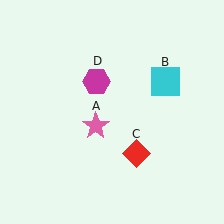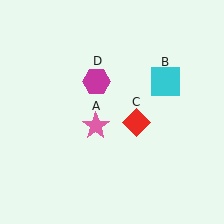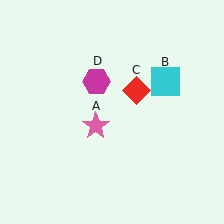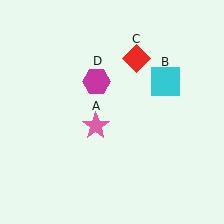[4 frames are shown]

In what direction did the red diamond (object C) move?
The red diamond (object C) moved up.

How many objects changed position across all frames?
1 object changed position: red diamond (object C).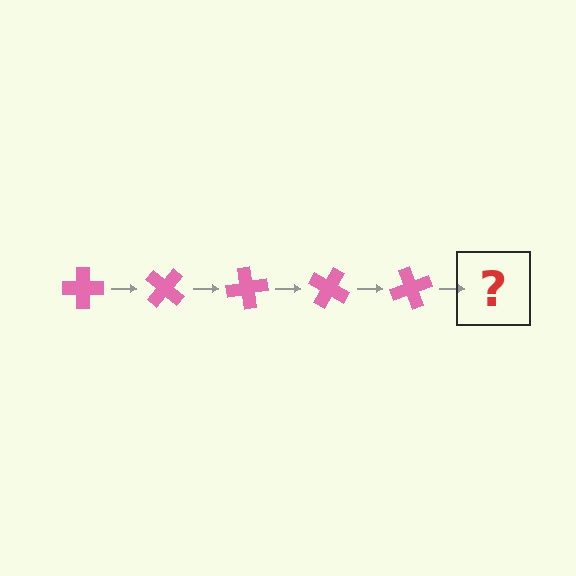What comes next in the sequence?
The next element should be a pink cross rotated 200 degrees.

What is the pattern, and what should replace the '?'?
The pattern is that the cross rotates 40 degrees each step. The '?' should be a pink cross rotated 200 degrees.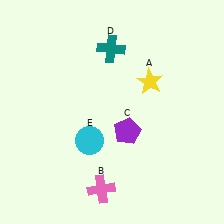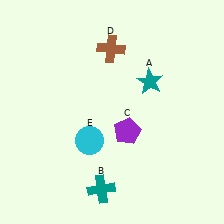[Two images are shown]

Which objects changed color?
A changed from yellow to teal. B changed from pink to teal. D changed from teal to brown.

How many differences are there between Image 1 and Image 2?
There are 3 differences between the two images.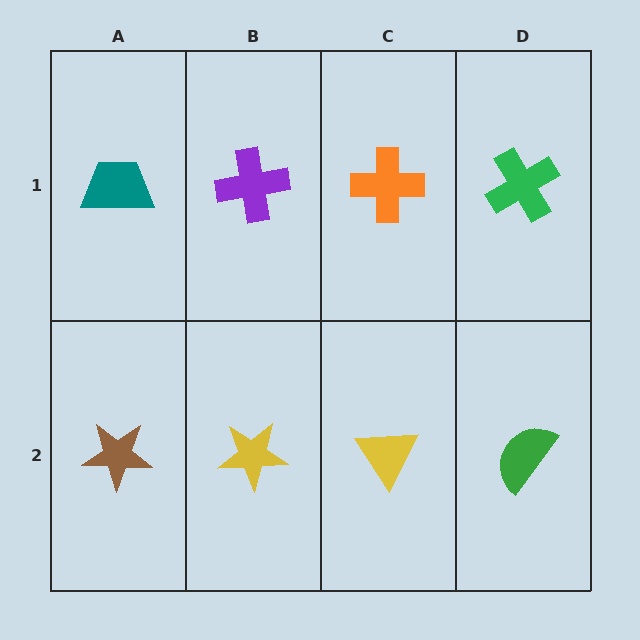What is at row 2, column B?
A yellow star.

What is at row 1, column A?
A teal trapezoid.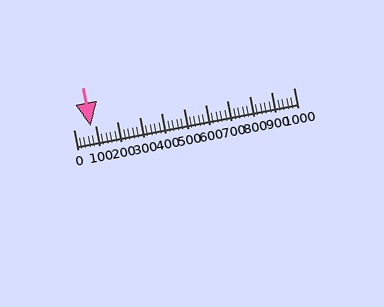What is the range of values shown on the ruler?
The ruler shows values from 0 to 1000.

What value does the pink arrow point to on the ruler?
The pink arrow points to approximately 76.